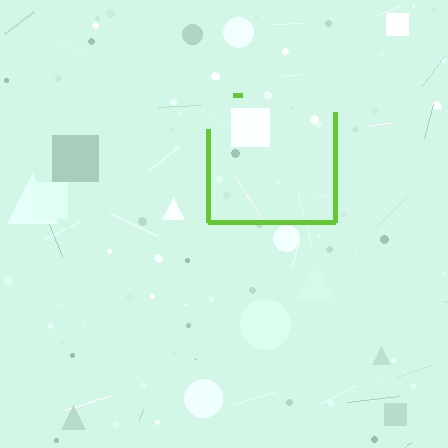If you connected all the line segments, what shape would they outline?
They would outline a square.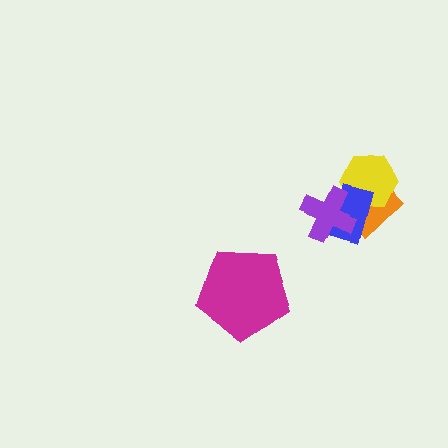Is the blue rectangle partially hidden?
Yes, it is partially covered by another shape.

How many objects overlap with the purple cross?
2 objects overlap with the purple cross.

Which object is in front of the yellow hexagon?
The blue rectangle is in front of the yellow hexagon.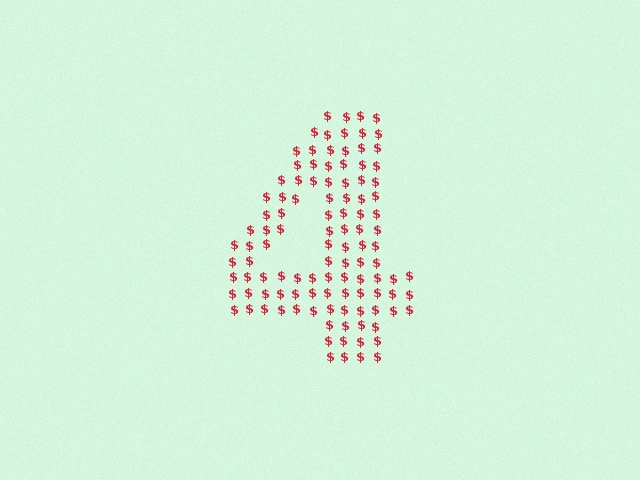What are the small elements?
The small elements are dollar signs.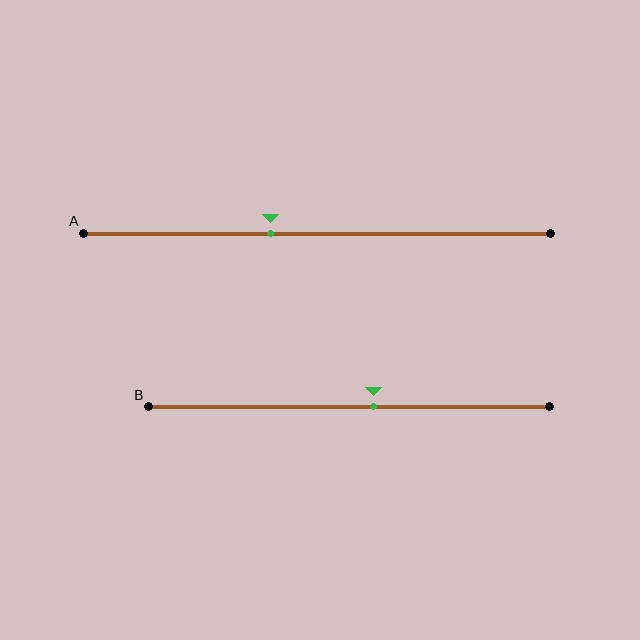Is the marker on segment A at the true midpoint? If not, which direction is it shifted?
No, the marker on segment A is shifted to the left by about 10% of the segment length.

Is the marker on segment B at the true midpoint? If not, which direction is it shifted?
No, the marker on segment B is shifted to the right by about 6% of the segment length.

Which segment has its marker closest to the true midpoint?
Segment B has its marker closest to the true midpoint.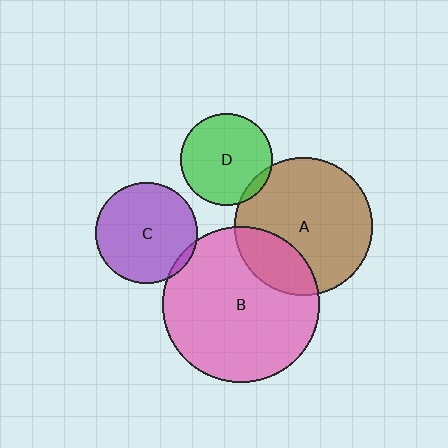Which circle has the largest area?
Circle B (pink).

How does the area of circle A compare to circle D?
Approximately 2.2 times.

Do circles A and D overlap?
Yes.